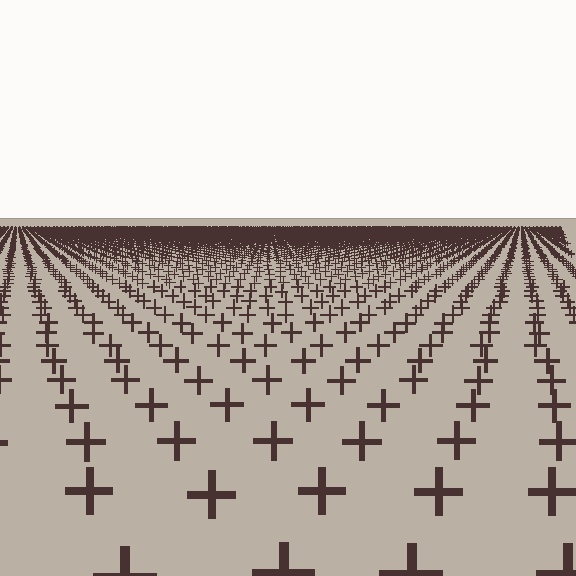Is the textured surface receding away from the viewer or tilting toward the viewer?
The surface is receding away from the viewer. Texture elements get smaller and denser toward the top.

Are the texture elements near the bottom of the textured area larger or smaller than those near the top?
Larger. Near the bottom, elements are closer to the viewer and appear at a bigger on-screen size.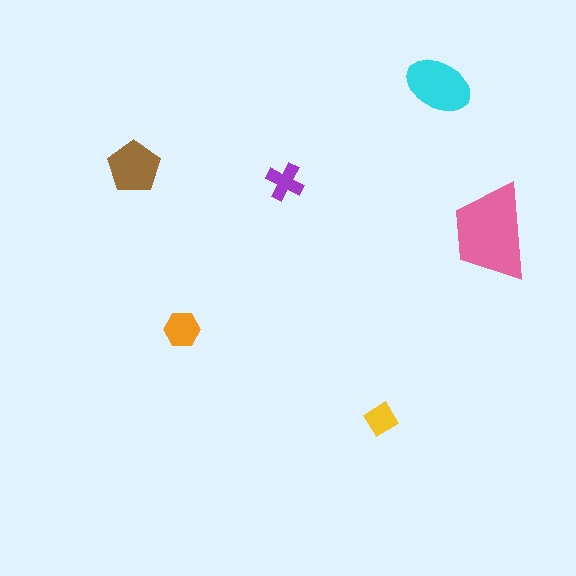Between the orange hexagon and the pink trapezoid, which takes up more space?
The pink trapezoid.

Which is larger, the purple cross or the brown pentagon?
The brown pentagon.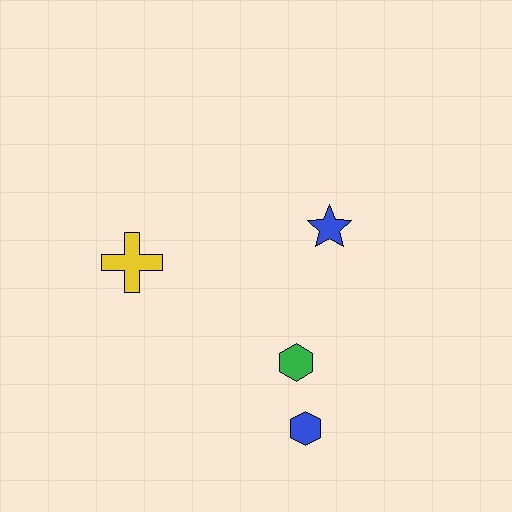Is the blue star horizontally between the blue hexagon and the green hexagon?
No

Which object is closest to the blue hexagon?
The green hexagon is closest to the blue hexagon.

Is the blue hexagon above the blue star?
No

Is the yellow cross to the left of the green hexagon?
Yes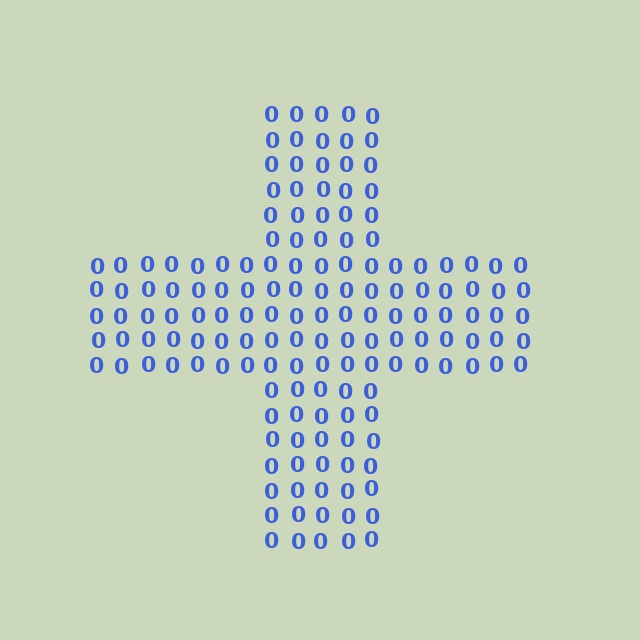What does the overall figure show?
The overall figure shows a cross.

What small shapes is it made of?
It is made of small digit 0's.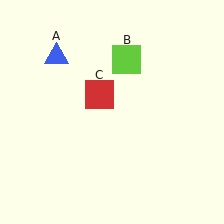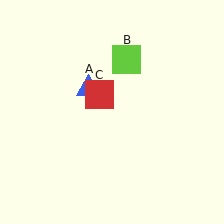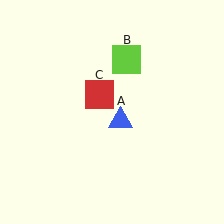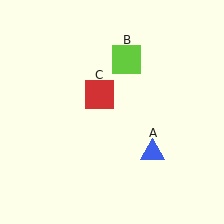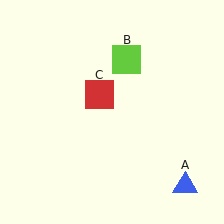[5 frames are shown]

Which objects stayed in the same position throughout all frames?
Lime square (object B) and red square (object C) remained stationary.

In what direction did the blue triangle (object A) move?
The blue triangle (object A) moved down and to the right.